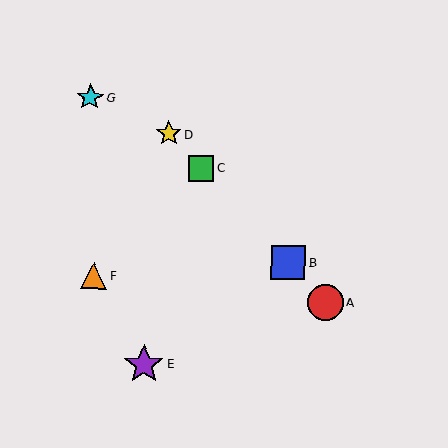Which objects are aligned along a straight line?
Objects A, B, C, D are aligned along a straight line.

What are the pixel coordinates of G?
Object G is at (90, 98).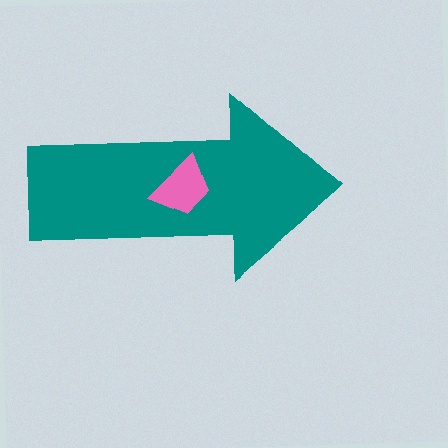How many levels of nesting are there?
2.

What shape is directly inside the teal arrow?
The pink trapezoid.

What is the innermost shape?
The pink trapezoid.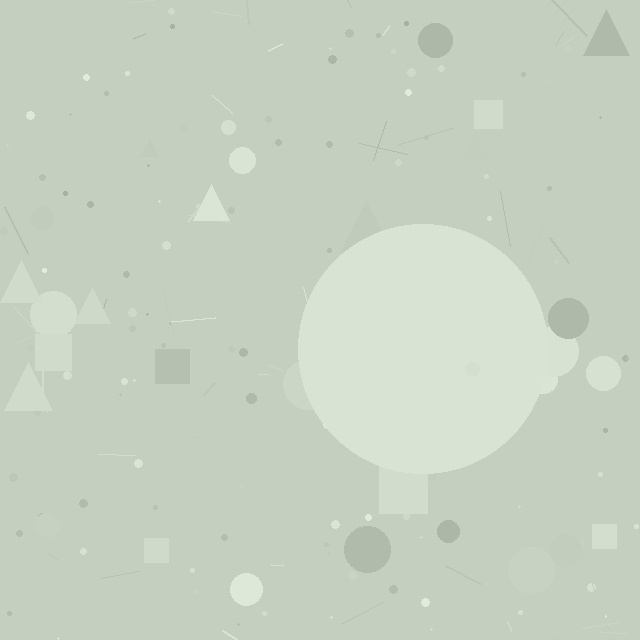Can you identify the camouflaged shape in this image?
The camouflaged shape is a circle.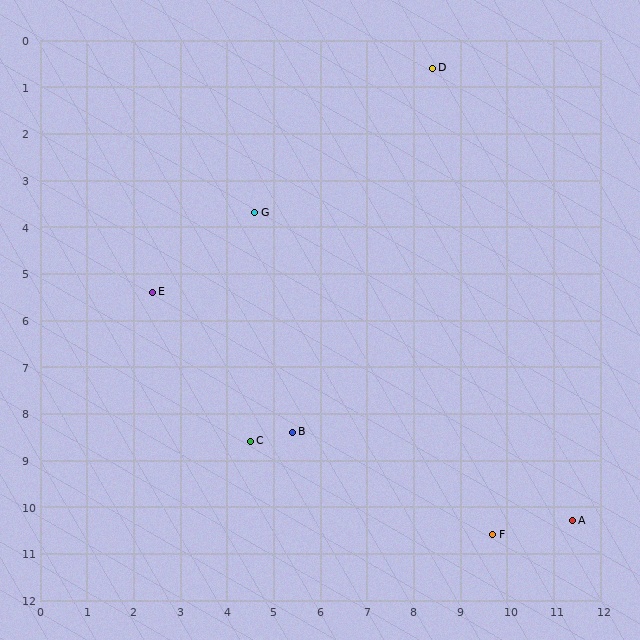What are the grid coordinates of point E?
Point E is at approximately (2.4, 5.4).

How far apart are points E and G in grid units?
Points E and G are about 2.8 grid units apart.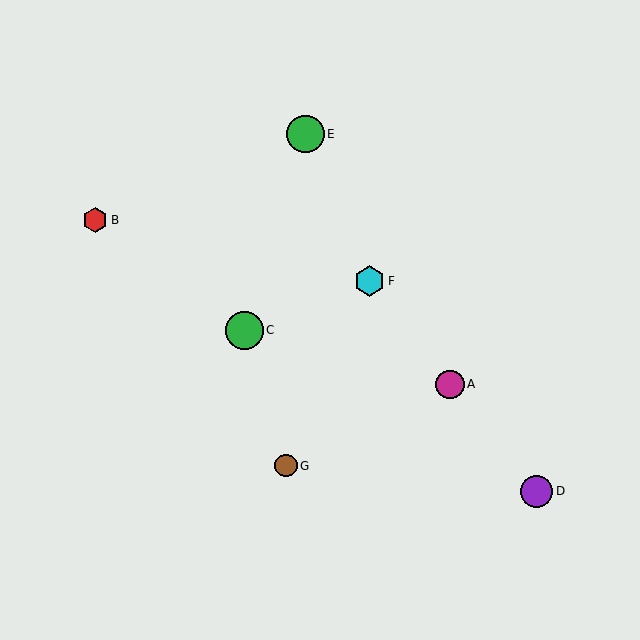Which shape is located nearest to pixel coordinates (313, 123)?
The green circle (labeled E) at (306, 134) is nearest to that location.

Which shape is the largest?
The green circle (labeled C) is the largest.